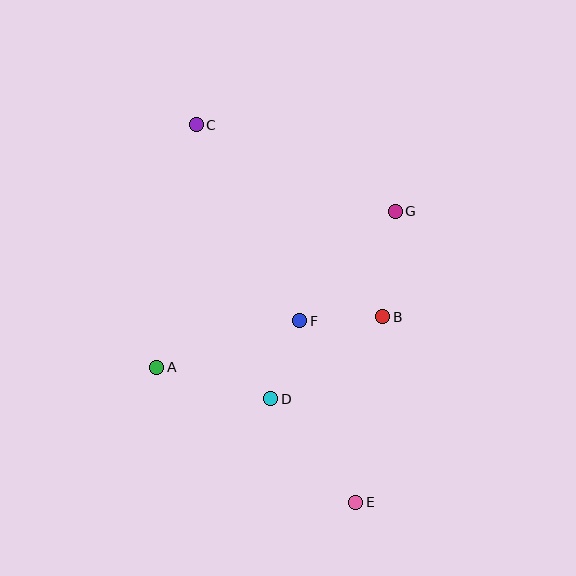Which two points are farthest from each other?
Points C and E are farthest from each other.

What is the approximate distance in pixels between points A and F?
The distance between A and F is approximately 151 pixels.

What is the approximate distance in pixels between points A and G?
The distance between A and G is approximately 285 pixels.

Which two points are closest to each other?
Points B and F are closest to each other.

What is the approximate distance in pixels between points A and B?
The distance between A and B is approximately 232 pixels.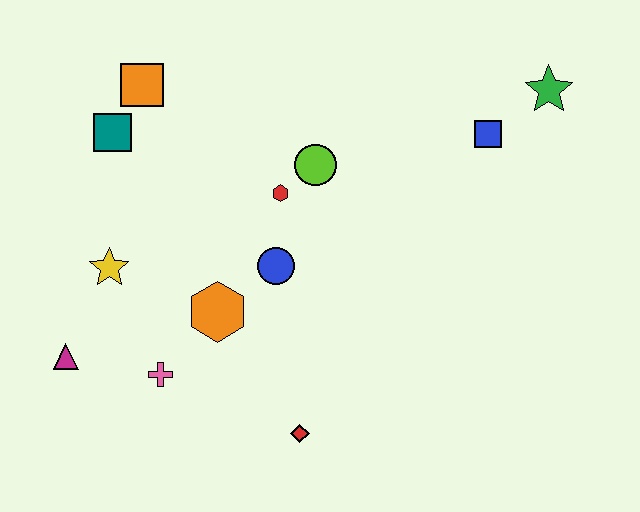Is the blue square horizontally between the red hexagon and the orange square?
No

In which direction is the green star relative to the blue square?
The green star is to the right of the blue square.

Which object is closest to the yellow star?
The magenta triangle is closest to the yellow star.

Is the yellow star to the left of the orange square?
Yes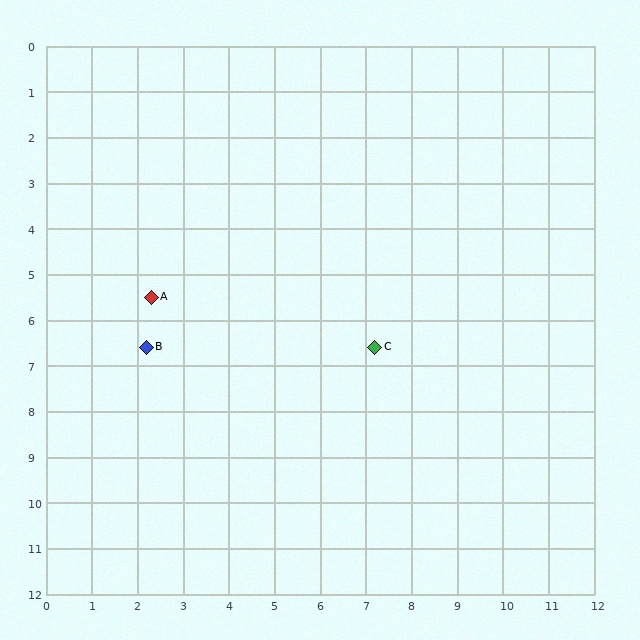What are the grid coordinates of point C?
Point C is at approximately (7.2, 6.6).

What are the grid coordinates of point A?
Point A is at approximately (2.3, 5.5).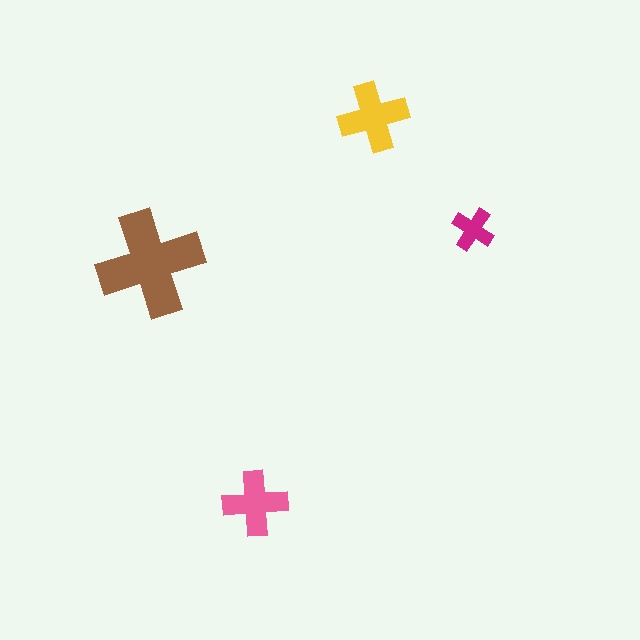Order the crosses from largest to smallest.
the brown one, the yellow one, the pink one, the magenta one.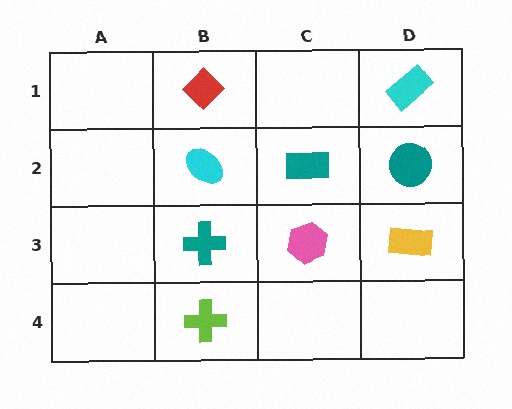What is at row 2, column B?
A cyan ellipse.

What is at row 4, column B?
A lime cross.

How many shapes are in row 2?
3 shapes.